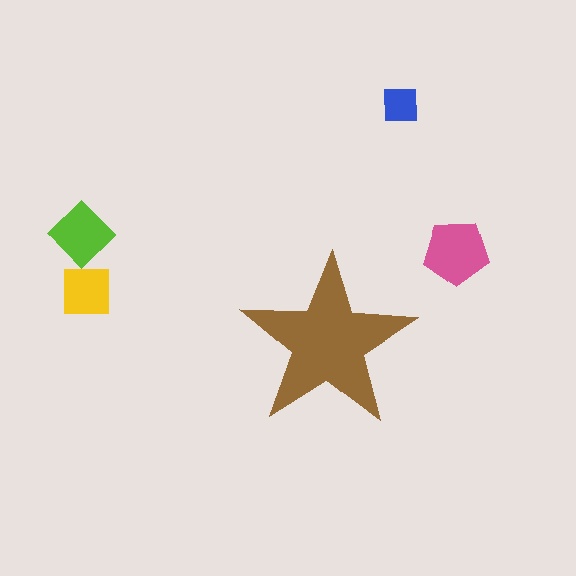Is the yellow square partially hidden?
No, the yellow square is fully visible.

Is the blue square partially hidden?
No, the blue square is fully visible.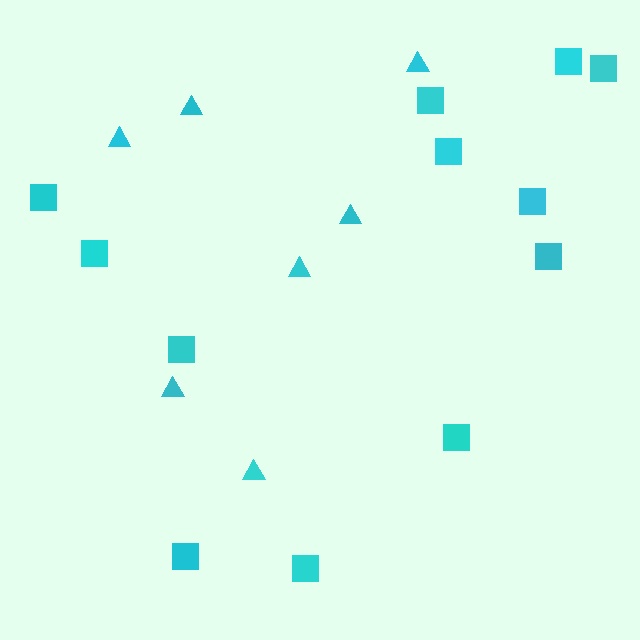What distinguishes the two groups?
There are 2 groups: one group of squares (12) and one group of triangles (7).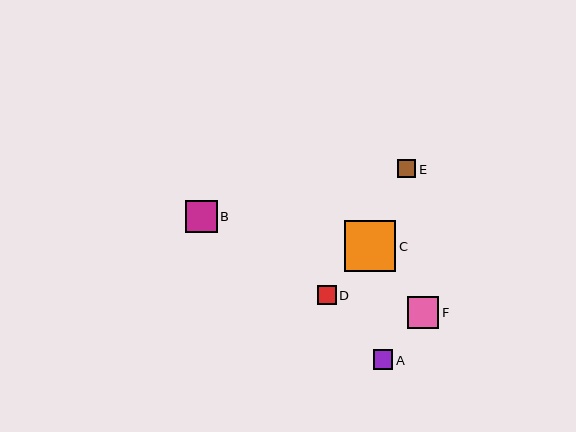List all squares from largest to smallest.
From largest to smallest: C, B, F, A, D, E.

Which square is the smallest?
Square E is the smallest with a size of approximately 18 pixels.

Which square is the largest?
Square C is the largest with a size of approximately 51 pixels.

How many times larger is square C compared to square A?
Square C is approximately 2.7 times the size of square A.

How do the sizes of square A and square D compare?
Square A and square D are approximately the same size.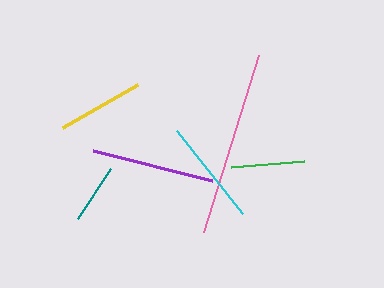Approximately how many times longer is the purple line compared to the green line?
The purple line is approximately 1.7 times the length of the green line.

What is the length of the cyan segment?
The cyan segment is approximately 105 pixels long.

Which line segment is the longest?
The pink line is the longest at approximately 186 pixels.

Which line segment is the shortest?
The teal line is the shortest at approximately 60 pixels.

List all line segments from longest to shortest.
From longest to shortest: pink, purple, cyan, yellow, green, teal.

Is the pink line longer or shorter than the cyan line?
The pink line is longer than the cyan line.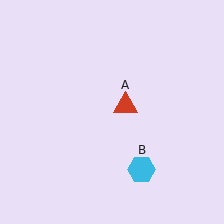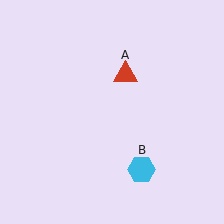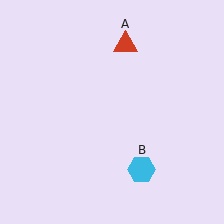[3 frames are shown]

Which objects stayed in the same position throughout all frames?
Cyan hexagon (object B) remained stationary.